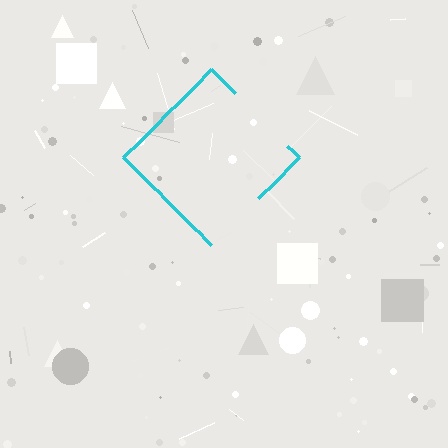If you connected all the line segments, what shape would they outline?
They would outline a diamond.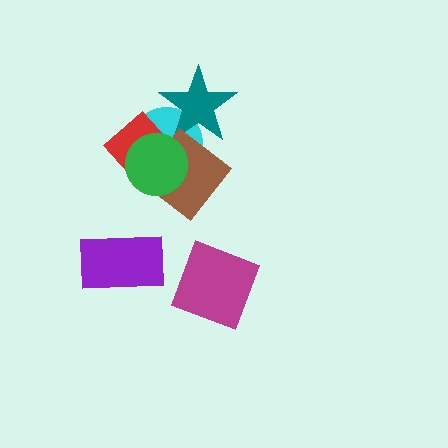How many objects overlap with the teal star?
2 objects overlap with the teal star.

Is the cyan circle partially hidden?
Yes, it is partially covered by another shape.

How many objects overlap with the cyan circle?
4 objects overlap with the cyan circle.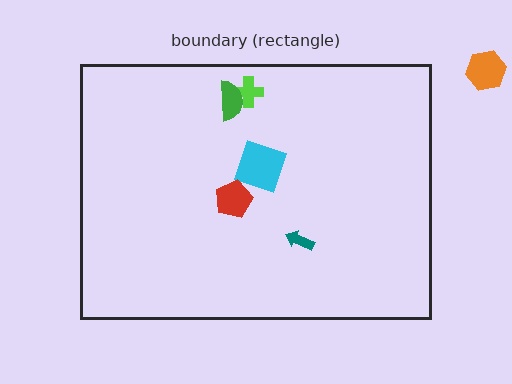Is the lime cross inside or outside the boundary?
Inside.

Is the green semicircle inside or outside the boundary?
Inside.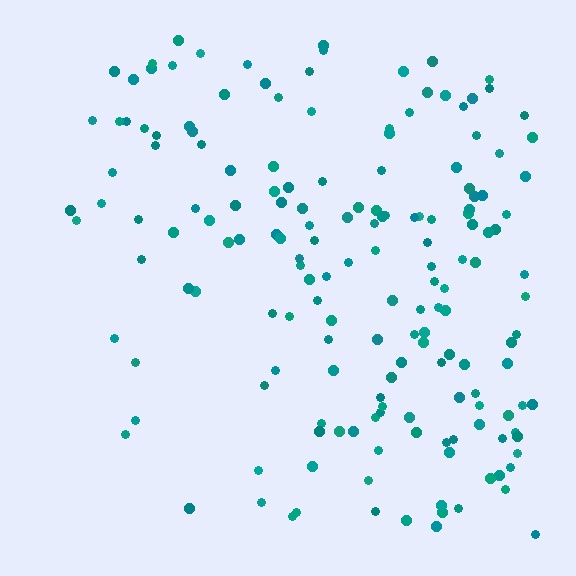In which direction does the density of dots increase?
From left to right, with the right side densest.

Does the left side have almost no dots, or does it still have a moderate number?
Still a moderate number, just noticeably fewer than the right.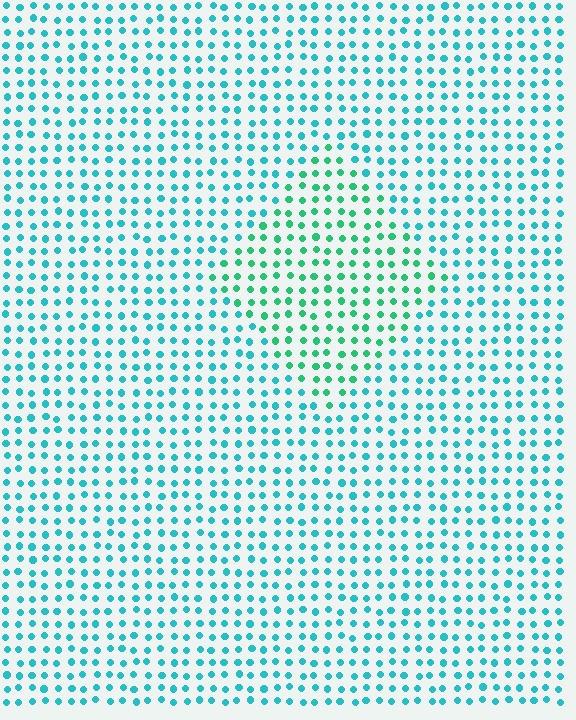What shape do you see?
I see a diamond.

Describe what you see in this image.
The image is filled with small cyan elements in a uniform arrangement. A diamond-shaped region is visible where the elements are tinted to a slightly different hue, forming a subtle color boundary.